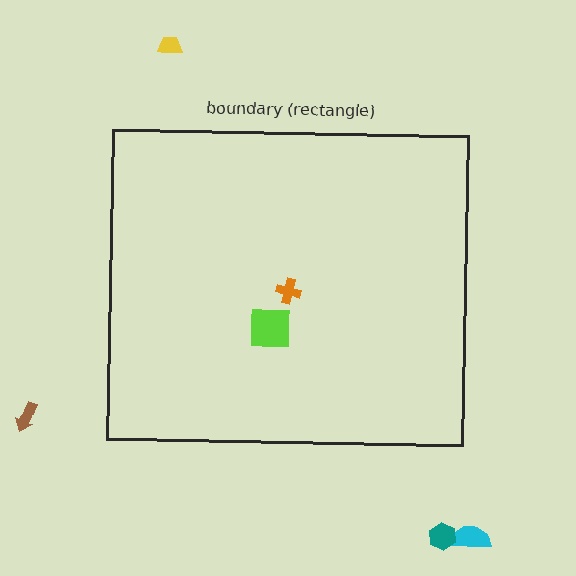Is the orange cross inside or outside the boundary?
Inside.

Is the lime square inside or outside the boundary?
Inside.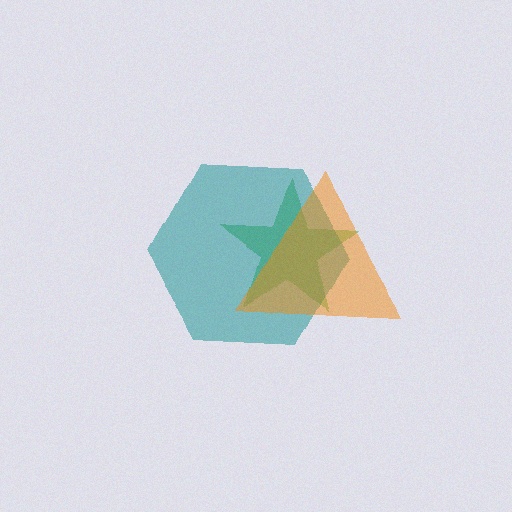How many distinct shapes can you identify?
There are 3 distinct shapes: a green star, a teal hexagon, an orange triangle.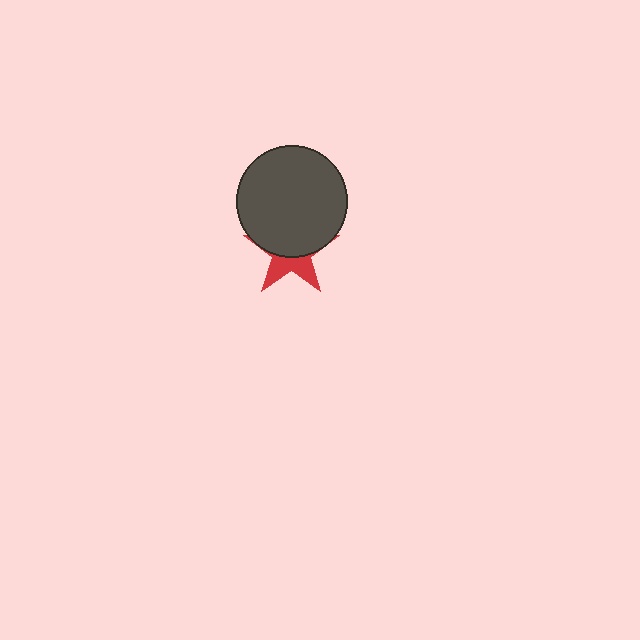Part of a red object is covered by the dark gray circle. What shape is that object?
It is a star.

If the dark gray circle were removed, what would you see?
You would see the complete red star.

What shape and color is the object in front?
The object in front is a dark gray circle.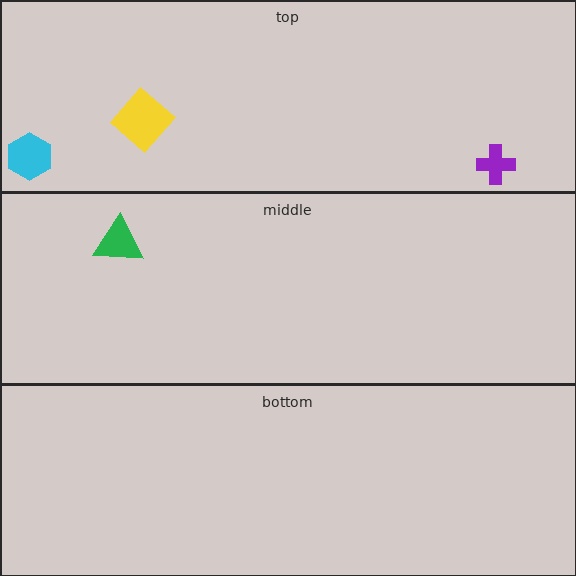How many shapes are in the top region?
3.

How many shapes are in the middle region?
1.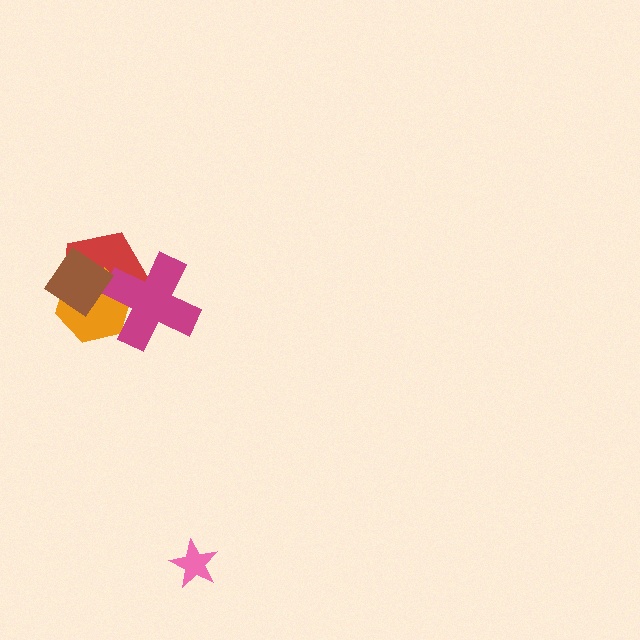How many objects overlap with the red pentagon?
3 objects overlap with the red pentagon.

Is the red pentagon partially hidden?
Yes, it is partially covered by another shape.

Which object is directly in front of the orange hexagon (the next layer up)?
The magenta cross is directly in front of the orange hexagon.